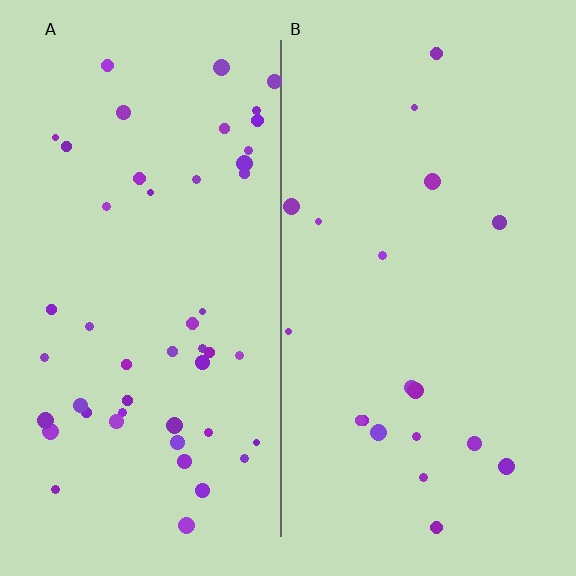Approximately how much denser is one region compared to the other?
Approximately 2.5× — region A over region B.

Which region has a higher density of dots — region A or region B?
A (the left).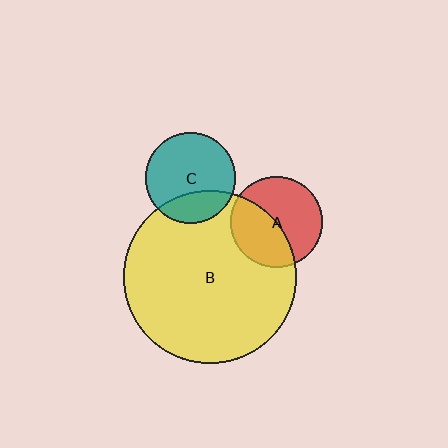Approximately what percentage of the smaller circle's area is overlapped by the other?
Approximately 25%.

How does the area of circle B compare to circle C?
Approximately 3.7 times.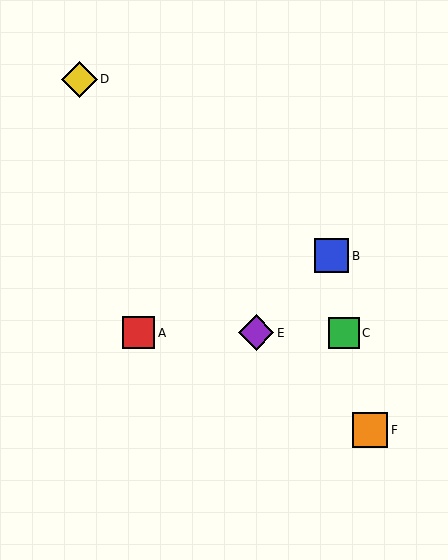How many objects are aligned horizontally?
3 objects (A, C, E) are aligned horizontally.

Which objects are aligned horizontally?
Objects A, C, E are aligned horizontally.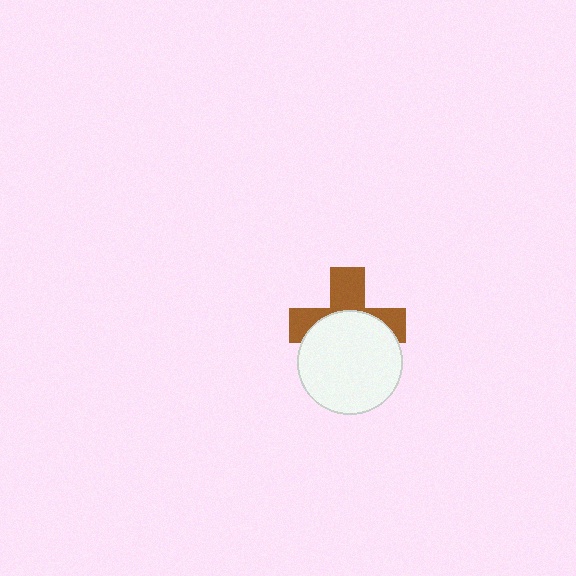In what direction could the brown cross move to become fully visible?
The brown cross could move up. That would shift it out from behind the white circle entirely.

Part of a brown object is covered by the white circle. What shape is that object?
It is a cross.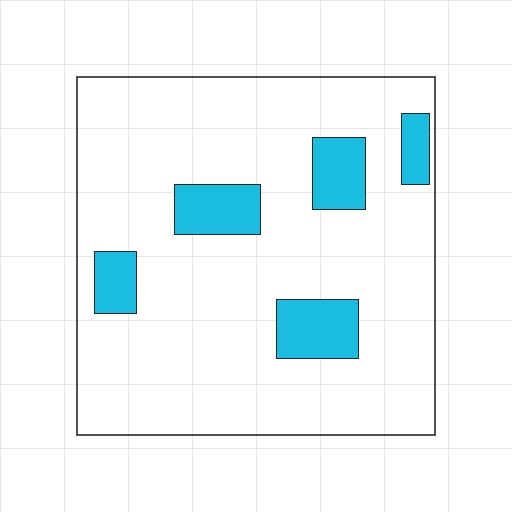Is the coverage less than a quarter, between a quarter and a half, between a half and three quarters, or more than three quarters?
Less than a quarter.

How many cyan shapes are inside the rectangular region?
5.